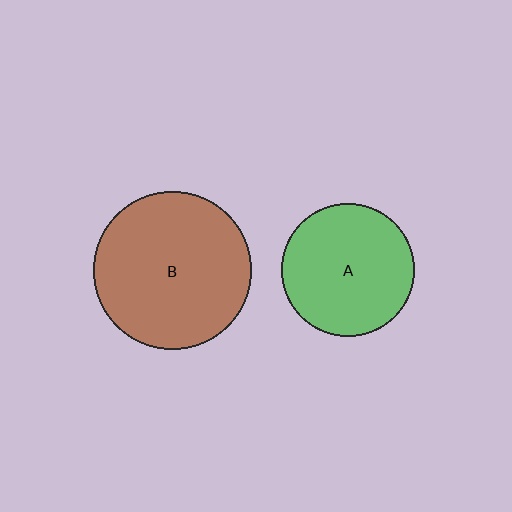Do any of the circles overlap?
No, none of the circles overlap.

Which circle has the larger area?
Circle B (brown).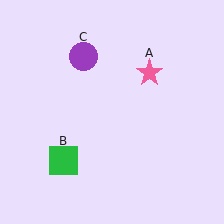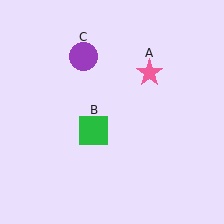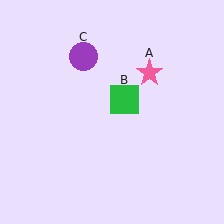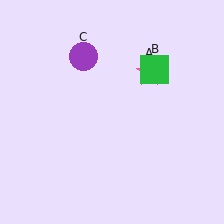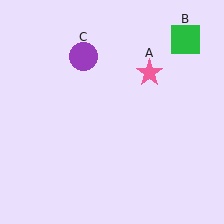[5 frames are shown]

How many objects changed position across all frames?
1 object changed position: green square (object B).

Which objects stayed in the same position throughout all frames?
Pink star (object A) and purple circle (object C) remained stationary.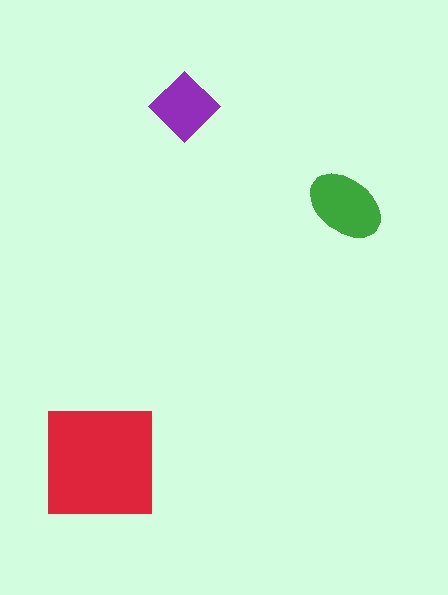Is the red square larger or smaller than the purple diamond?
Larger.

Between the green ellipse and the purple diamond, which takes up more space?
The green ellipse.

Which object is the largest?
The red square.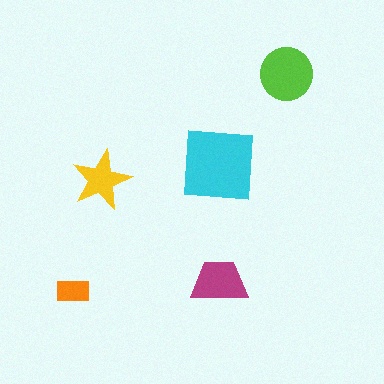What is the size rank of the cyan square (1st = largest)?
1st.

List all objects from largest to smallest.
The cyan square, the lime circle, the magenta trapezoid, the yellow star, the orange rectangle.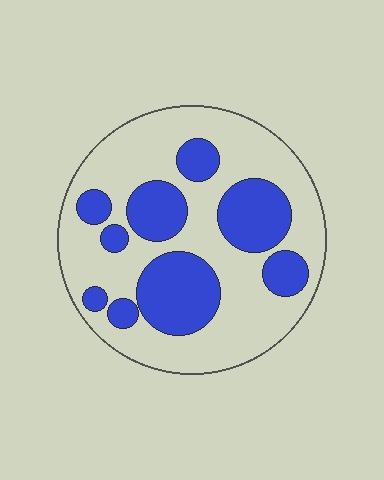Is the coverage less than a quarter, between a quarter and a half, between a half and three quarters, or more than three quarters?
Between a quarter and a half.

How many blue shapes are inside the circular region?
9.